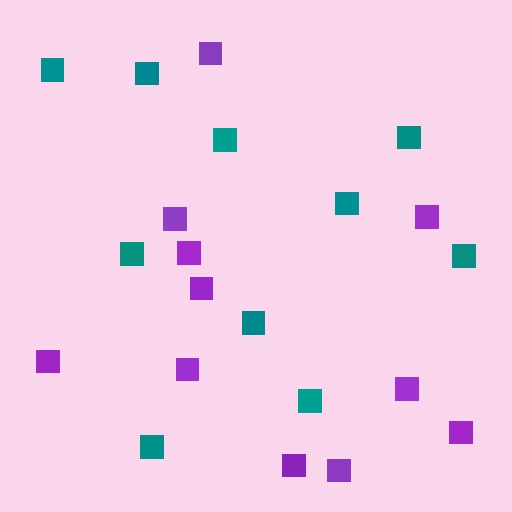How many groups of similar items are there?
There are 2 groups: one group of teal squares (10) and one group of purple squares (11).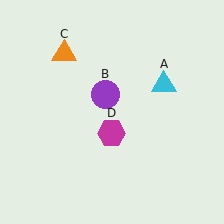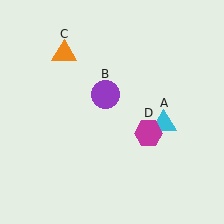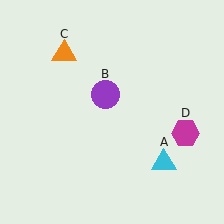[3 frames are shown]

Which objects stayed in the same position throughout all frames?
Purple circle (object B) and orange triangle (object C) remained stationary.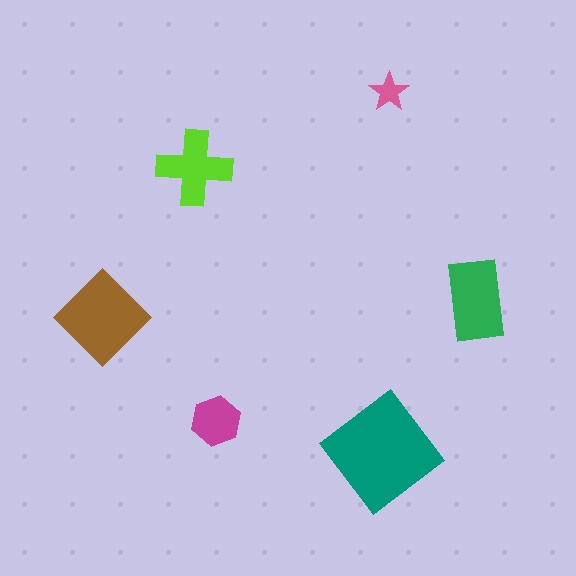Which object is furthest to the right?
The green rectangle is rightmost.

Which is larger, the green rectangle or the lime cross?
The green rectangle.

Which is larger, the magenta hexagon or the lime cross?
The lime cross.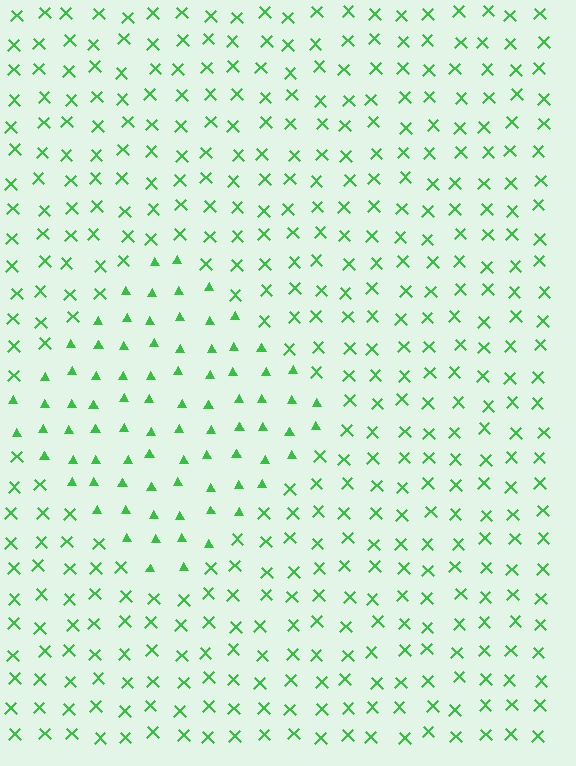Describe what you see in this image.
The image is filled with small green elements arranged in a uniform grid. A diamond-shaped region contains triangles, while the surrounding area contains X marks. The boundary is defined purely by the change in element shape.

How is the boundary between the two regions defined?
The boundary is defined by a change in element shape: triangles inside vs. X marks outside. All elements share the same color and spacing.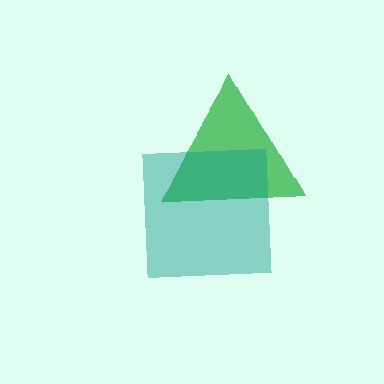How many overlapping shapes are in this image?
There are 2 overlapping shapes in the image.